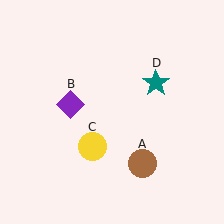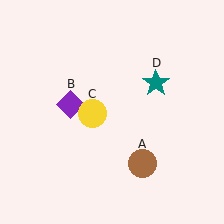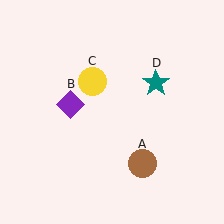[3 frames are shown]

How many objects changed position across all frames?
1 object changed position: yellow circle (object C).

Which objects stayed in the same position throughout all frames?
Brown circle (object A) and purple diamond (object B) and teal star (object D) remained stationary.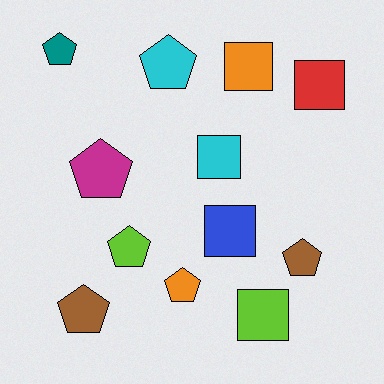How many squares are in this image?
There are 5 squares.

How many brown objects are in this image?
There are 2 brown objects.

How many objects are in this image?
There are 12 objects.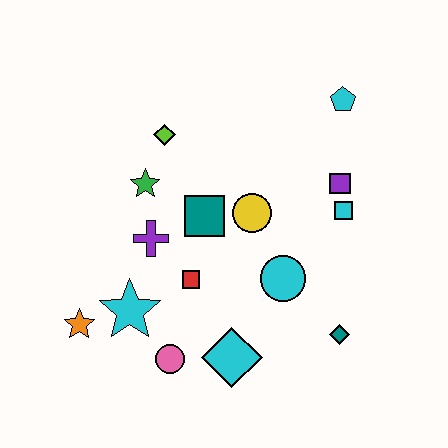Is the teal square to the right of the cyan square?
No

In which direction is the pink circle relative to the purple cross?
The pink circle is below the purple cross.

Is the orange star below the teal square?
Yes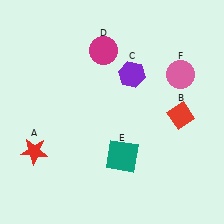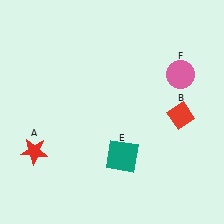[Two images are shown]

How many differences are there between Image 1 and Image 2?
There are 2 differences between the two images.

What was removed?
The magenta circle (D), the purple hexagon (C) were removed in Image 2.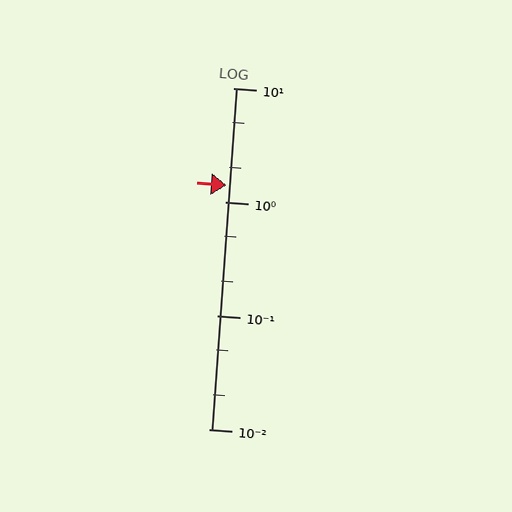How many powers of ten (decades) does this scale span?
The scale spans 3 decades, from 0.01 to 10.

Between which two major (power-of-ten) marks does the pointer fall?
The pointer is between 1 and 10.